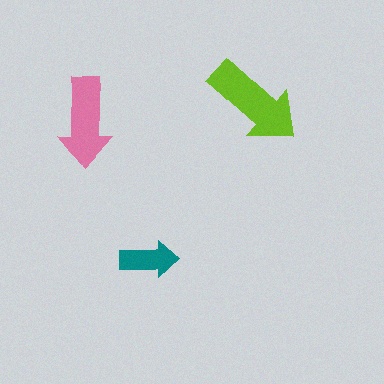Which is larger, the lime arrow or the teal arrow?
The lime one.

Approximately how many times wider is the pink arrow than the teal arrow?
About 1.5 times wider.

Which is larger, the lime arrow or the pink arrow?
The lime one.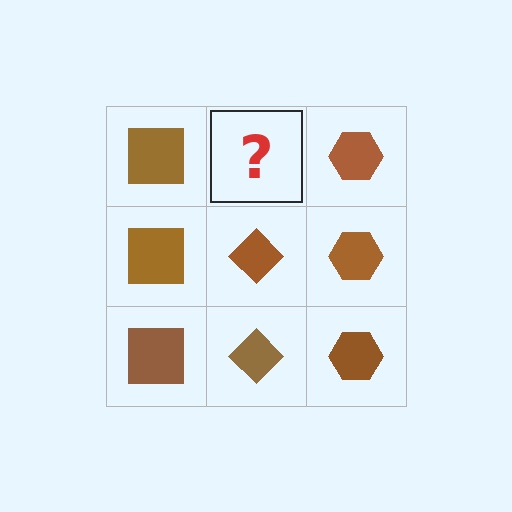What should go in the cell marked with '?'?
The missing cell should contain a brown diamond.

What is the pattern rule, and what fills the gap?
The rule is that each column has a consistent shape. The gap should be filled with a brown diamond.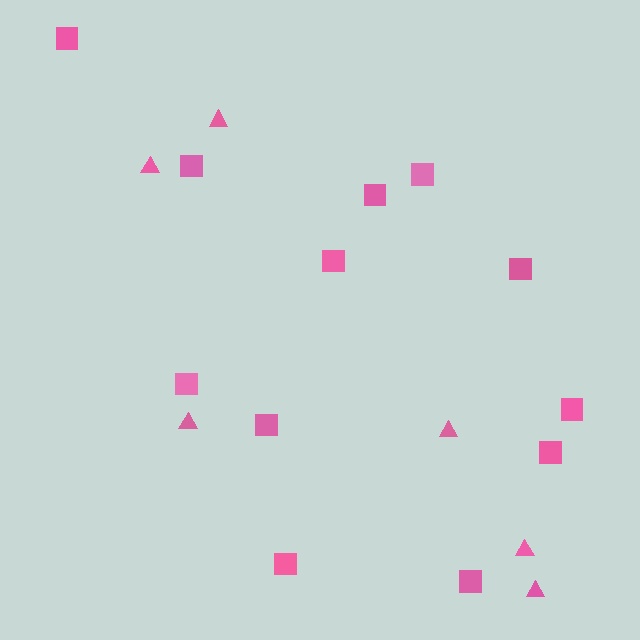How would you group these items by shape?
There are 2 groups: one group of squares (12) and one group of triangles (6).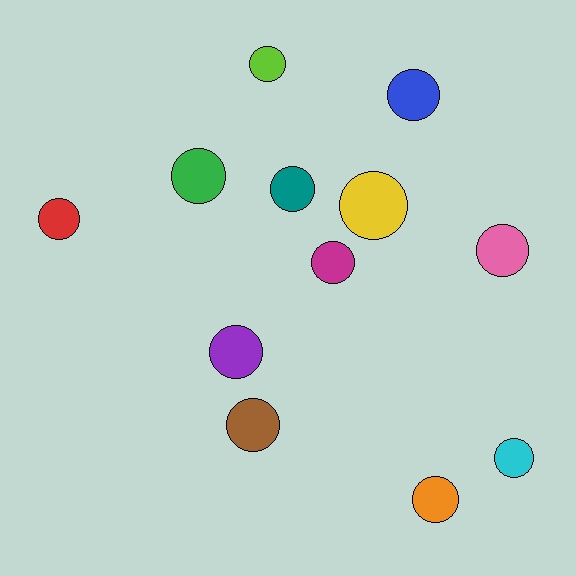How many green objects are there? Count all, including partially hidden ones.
There is 1 green object.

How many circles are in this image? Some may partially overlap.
There are 12 circles.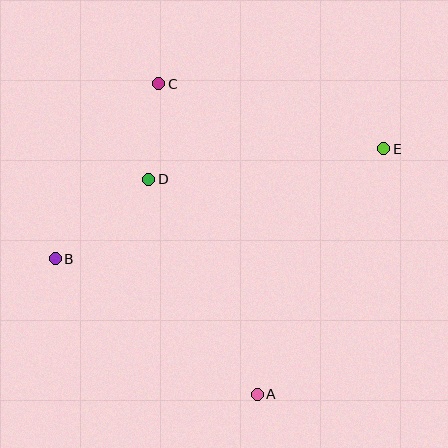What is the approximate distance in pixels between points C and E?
The distance between C and E is approximately 234 pixels.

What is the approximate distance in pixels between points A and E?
The distance between A and E is approximately 276 pixels.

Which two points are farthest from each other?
Points B and E are farthest from each other.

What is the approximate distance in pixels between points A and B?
The distance between A and B is approximately 243 pixels.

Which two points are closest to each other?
Points C and D are closest to each other.